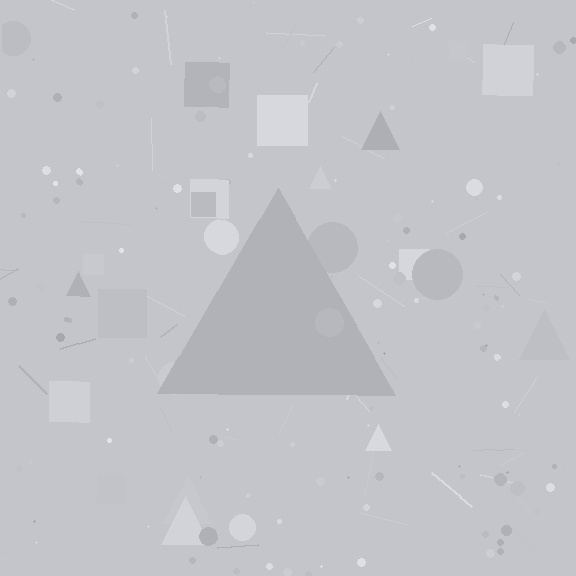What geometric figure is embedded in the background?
A triangle is embedded in the background.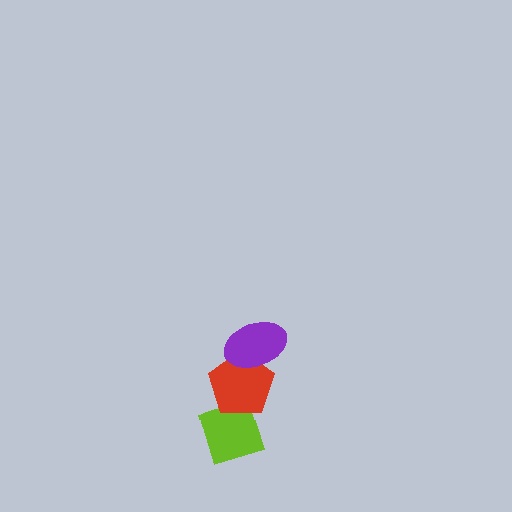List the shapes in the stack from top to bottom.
From top to bottom: the purple ellipse, the red pentagon, the lime diamond.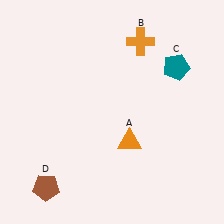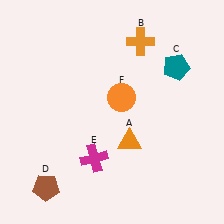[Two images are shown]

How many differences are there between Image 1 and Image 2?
There are 2 differences between the two images.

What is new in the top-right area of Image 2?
An orange circle (F) was added in the top-right area of Image 2.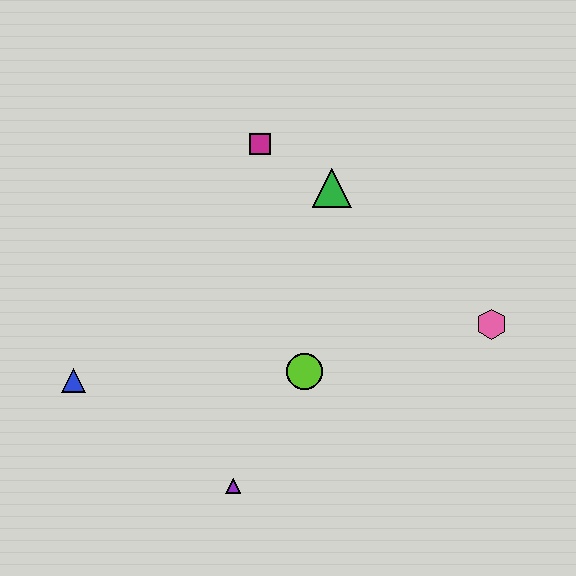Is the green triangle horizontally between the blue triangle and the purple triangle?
No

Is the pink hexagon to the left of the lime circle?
No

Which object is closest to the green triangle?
The magenta square is closest to the green triangle.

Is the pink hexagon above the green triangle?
No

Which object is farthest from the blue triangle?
The pink hexagon is farthest from the blue triangle.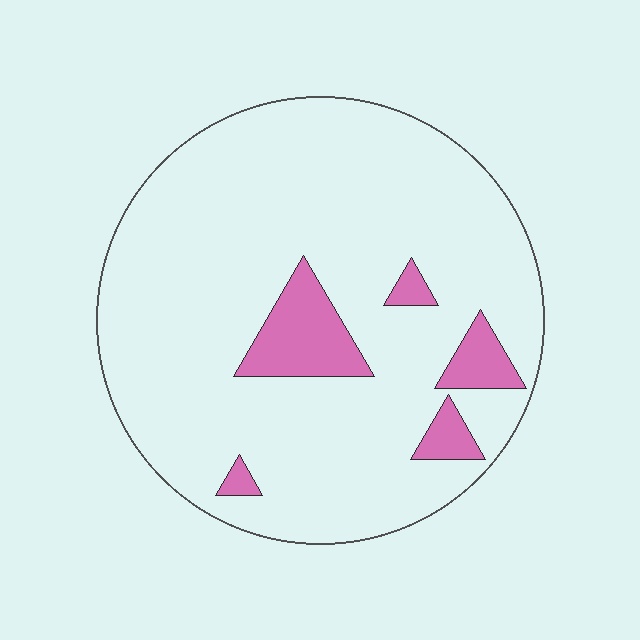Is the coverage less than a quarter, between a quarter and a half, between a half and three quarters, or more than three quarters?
Less than a quarter.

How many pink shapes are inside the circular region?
5.